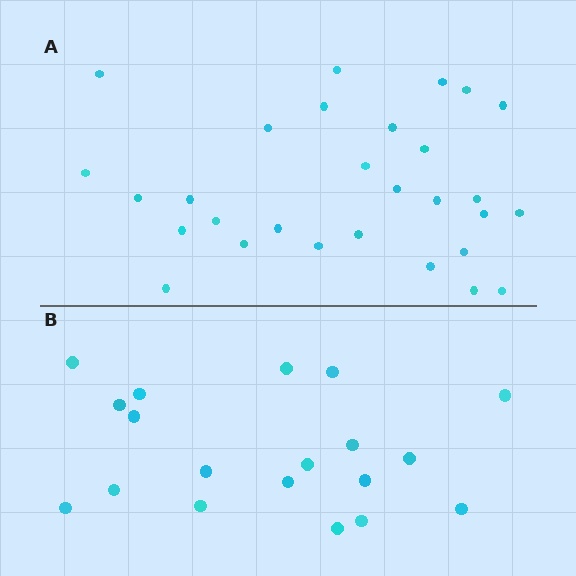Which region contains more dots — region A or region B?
Region A (the top region) has more dots.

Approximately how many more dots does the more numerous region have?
Region A has roughly 10 or so more dots than region B.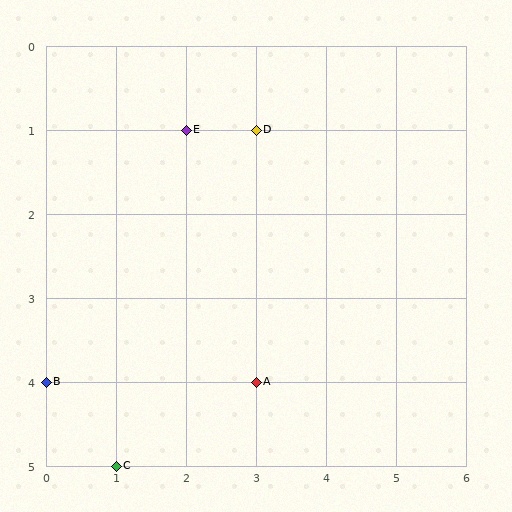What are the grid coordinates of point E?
Point E is at grid coordinates (2, 1).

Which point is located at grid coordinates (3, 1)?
Point D is at (3, 1).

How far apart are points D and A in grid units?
Points D and A are 3 rows apart.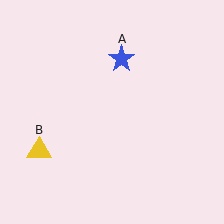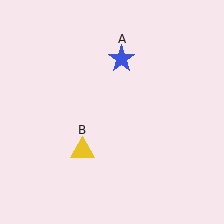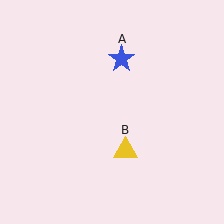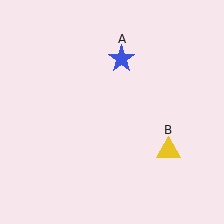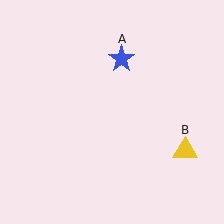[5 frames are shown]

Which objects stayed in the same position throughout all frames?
Blue star (object A) remained stationary.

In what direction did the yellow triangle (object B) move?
The yellow triangle (object B) moved right.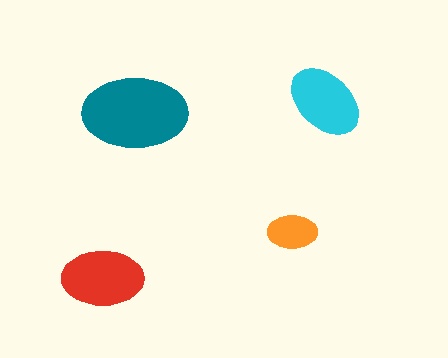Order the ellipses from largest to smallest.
the teal one, the red one, the cyan one, the orange one.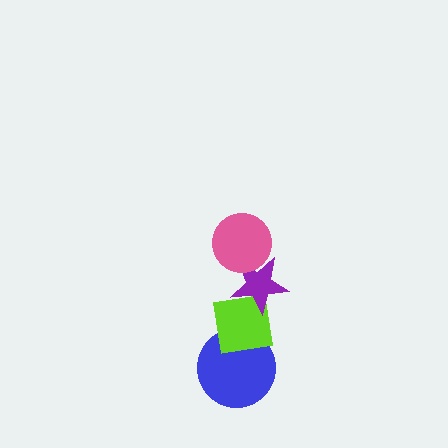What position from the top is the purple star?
The purple star is 2nd from the top.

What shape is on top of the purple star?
The pink circle is on top of the purple star.